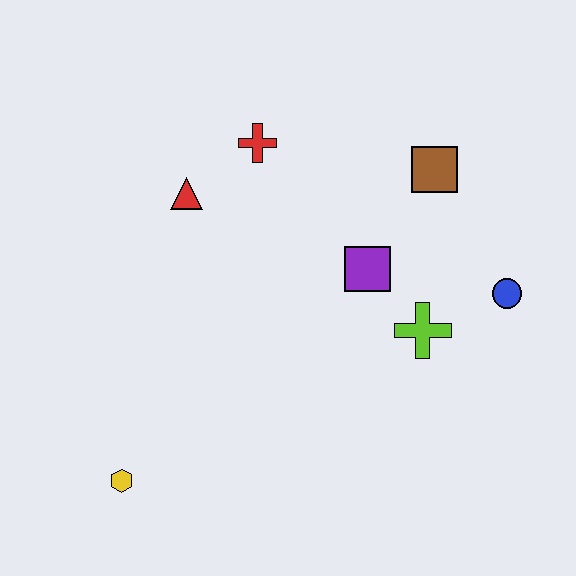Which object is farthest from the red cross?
The yellow hexagon is farthest from the red cross.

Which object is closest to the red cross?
The red triangle is closest to the red cross.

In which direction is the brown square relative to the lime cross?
The brown square is above the lime cross.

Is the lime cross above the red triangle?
No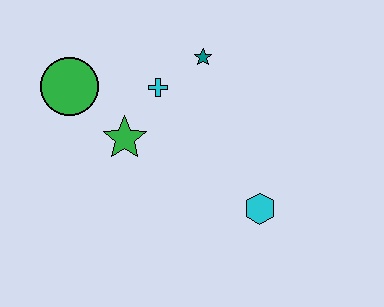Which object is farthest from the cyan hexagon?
The green circle is farthest from the cyan hexagon.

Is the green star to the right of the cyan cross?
No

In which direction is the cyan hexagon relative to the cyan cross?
The cyan hexagon is below the cyan cross.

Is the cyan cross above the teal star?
No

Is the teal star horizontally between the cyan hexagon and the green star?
Yes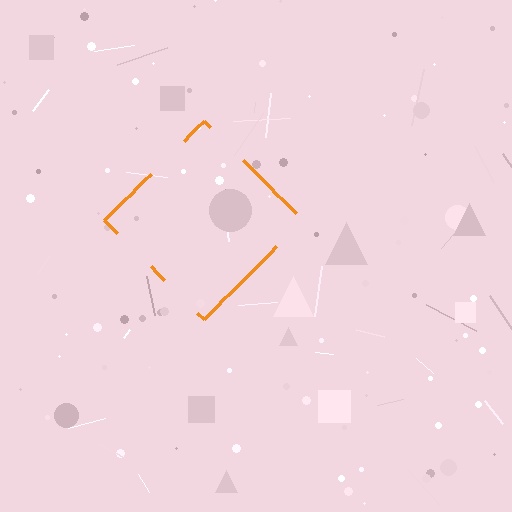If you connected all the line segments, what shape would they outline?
They would outline a diamond.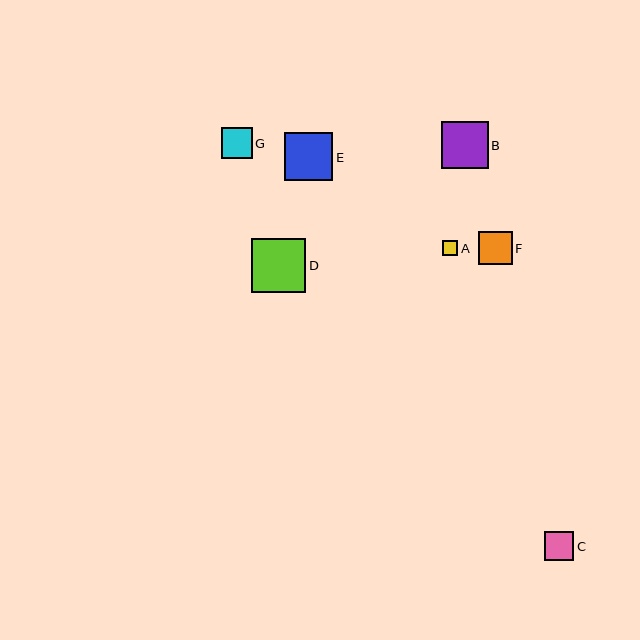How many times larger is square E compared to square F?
Square E is approximately 1.4 times the size of square F.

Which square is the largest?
Square D is the largest with a size of approximately 54 pixels.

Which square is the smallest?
Square A is the smallest with a size of approximately 16 pixels.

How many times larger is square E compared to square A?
Square E is approximately 3.1 times the size of square A.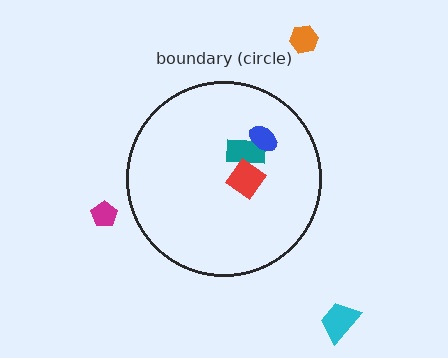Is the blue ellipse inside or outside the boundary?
Inside.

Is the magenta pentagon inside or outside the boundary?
Outside.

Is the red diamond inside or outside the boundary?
Inside.